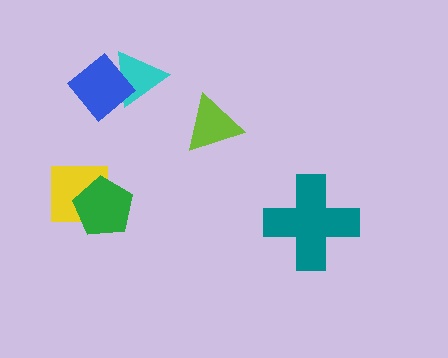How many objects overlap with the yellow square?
1 object overlaps with the yellow square.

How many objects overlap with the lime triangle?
0 objects overlap with the lime triangle.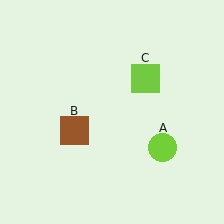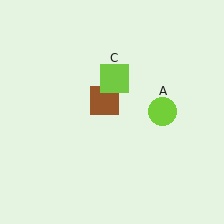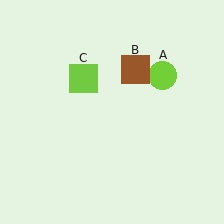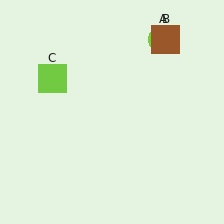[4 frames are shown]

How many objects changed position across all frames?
3 objects changed position: lime circle (object A), brown square (object B), lime square (object C).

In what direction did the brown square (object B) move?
The brown square (object B) moved up and to the right.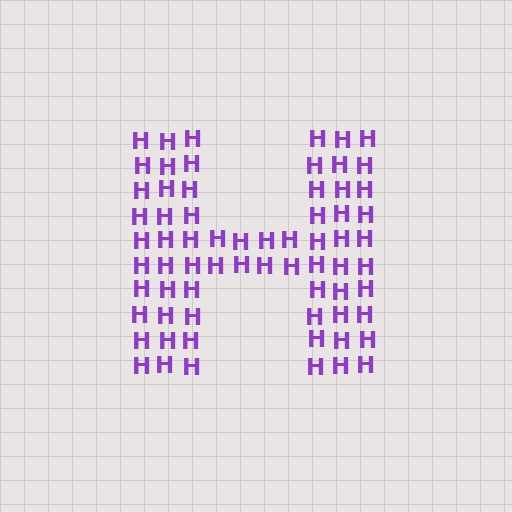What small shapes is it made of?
It is made of small letter H's.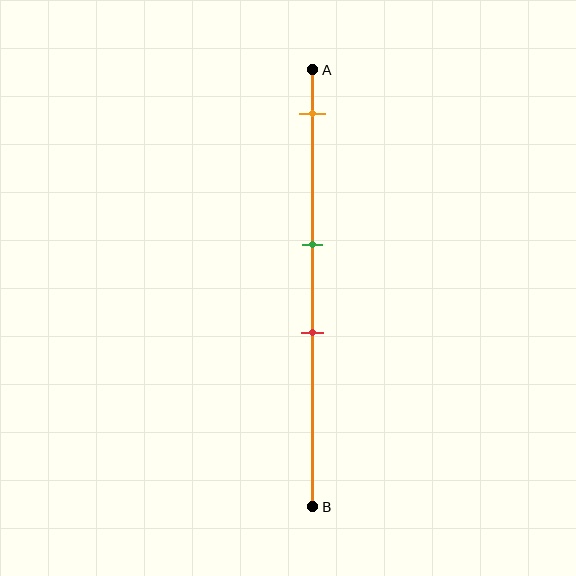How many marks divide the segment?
There are 3 marks dividing the segment.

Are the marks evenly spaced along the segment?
No, the marks are not evenly spaced.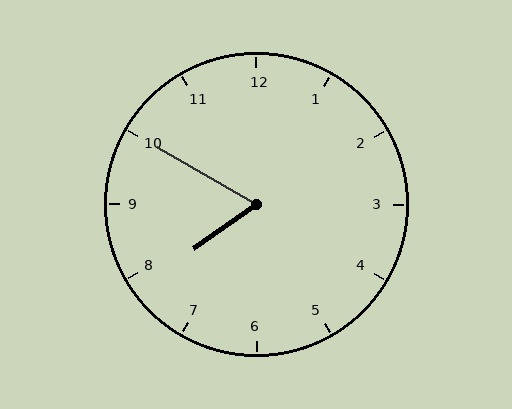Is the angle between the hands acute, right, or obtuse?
It is acute.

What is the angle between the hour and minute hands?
Approximately 65 degrees.